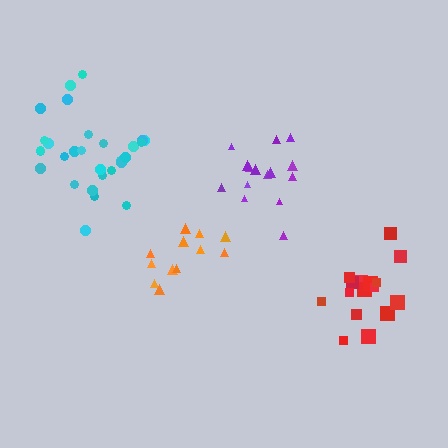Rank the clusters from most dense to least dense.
cyan, red, purple, orange.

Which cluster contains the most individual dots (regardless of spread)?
Cyan (30).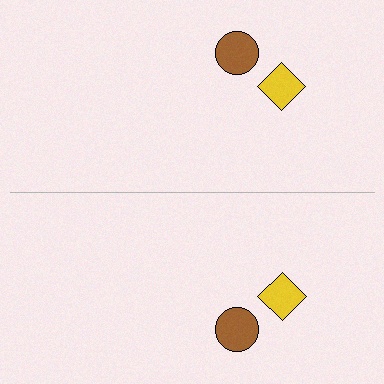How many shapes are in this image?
There are 4 shapes in this image.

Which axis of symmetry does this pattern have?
The pattern has a horizontal axis of symmetry running through the center of the image.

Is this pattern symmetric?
Yes, this pattern has bilateral (reflection) symmetry.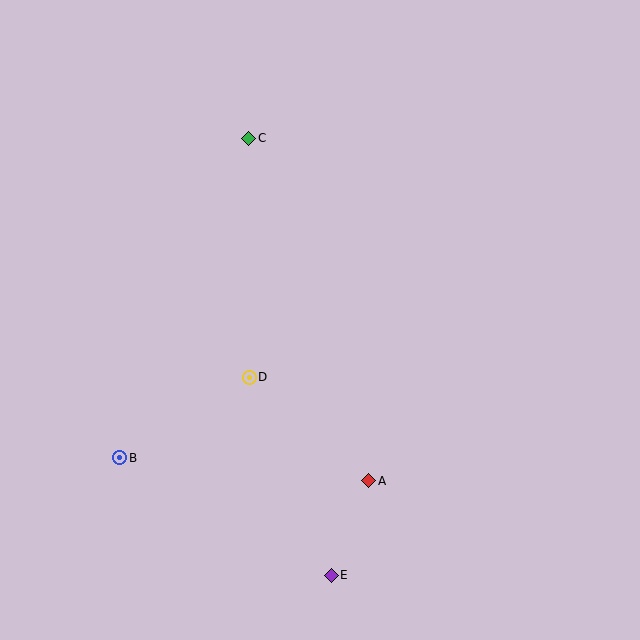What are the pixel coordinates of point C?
Point C is at (249, 138).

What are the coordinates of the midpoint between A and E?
The midpoint between A and E is at (350, 528).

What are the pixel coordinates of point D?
Point D is at (249, 377).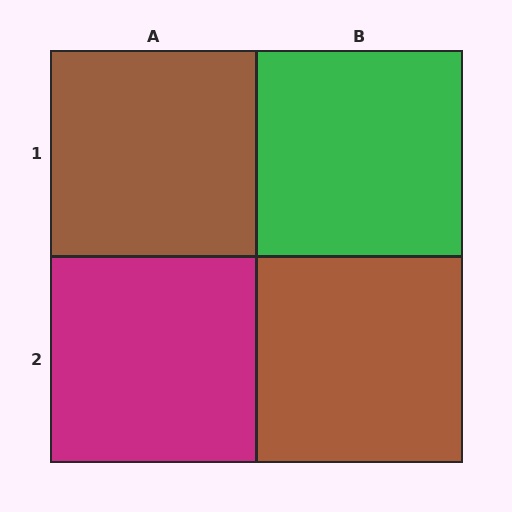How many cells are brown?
2 cells are brown.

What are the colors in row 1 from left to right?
Brown, green.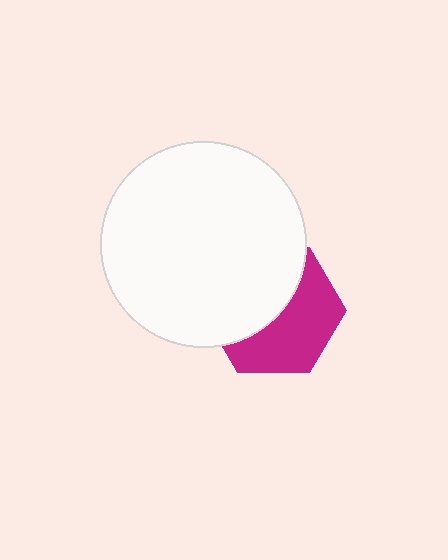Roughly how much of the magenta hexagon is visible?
About half of it is visible (roughly 50%).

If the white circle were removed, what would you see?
You would see the complete magenta hexagon.